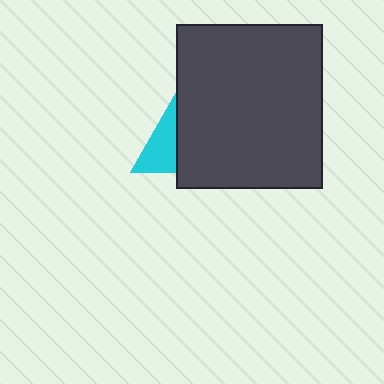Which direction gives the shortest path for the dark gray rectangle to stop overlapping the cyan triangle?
Moving right gives the shortest separation.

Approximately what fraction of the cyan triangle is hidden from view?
Roughly 68% of the cyan triangle is hidden behind the dark gray rectangle.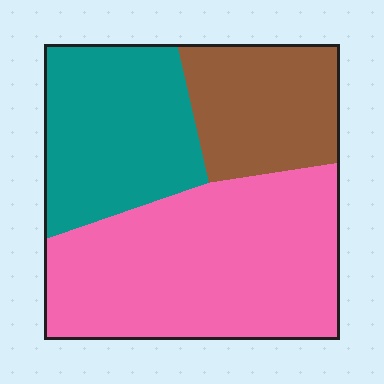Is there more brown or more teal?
Teal.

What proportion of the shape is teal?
Teal covers about 30% of the shape.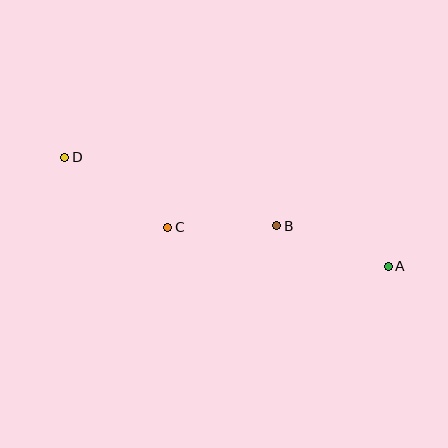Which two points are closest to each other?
Points B and C are closest to each other.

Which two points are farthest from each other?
Points A and D are farthest from each other.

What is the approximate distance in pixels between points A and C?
The distance between A and C is approximately 224 pixels.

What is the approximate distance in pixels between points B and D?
The distance between B and D is approximately 223 pixels.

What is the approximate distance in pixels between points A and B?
The distance between A and B is approximately 119 pixels.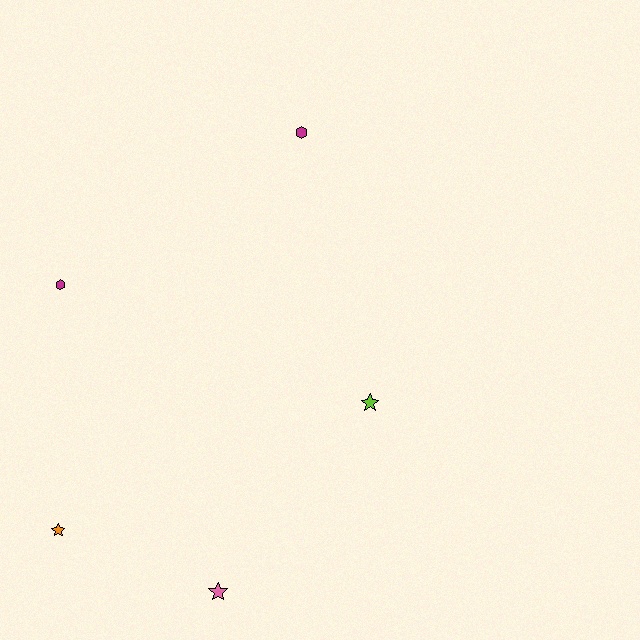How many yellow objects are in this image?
There are no yellow objects.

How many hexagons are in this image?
There are 2 hexagons.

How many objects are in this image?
There are 5 objects.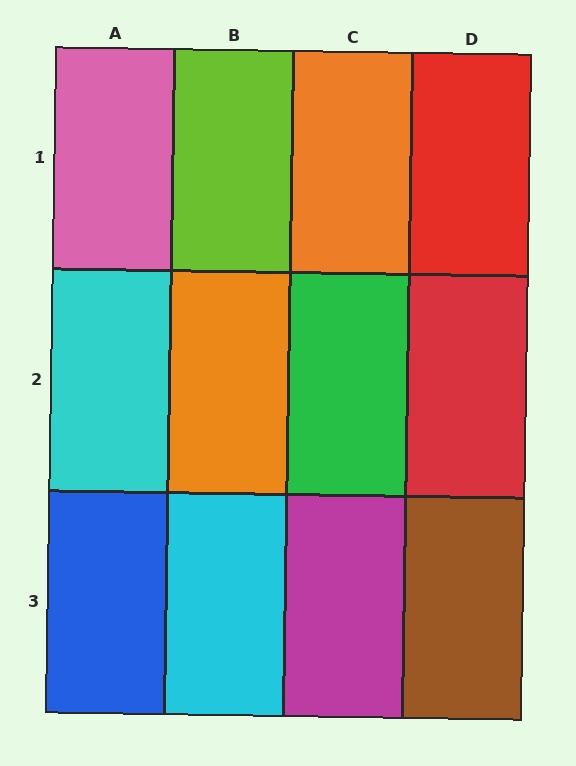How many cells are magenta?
1 cell is magenta.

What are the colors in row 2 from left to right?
Cyan, orange, green, red.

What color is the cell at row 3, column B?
Cyan.